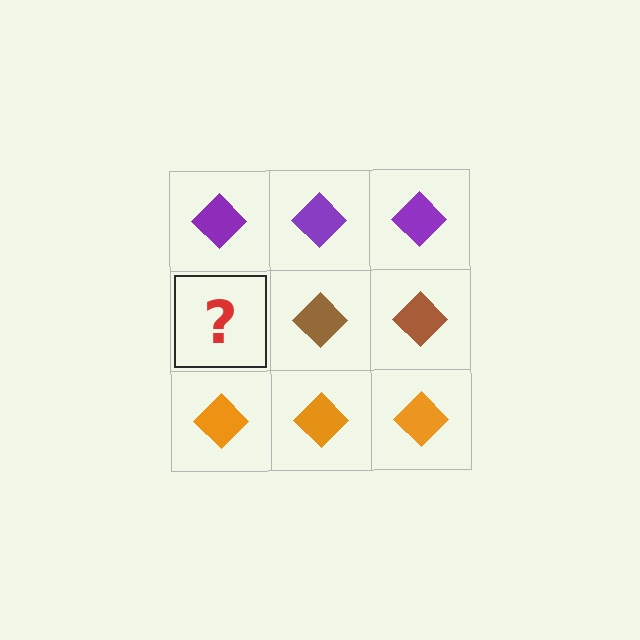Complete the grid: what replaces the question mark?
The question mark should be replaced with a brown diamond.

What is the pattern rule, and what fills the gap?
The rule is that each row has a consistent color. The gap should be filled with a brown diamond.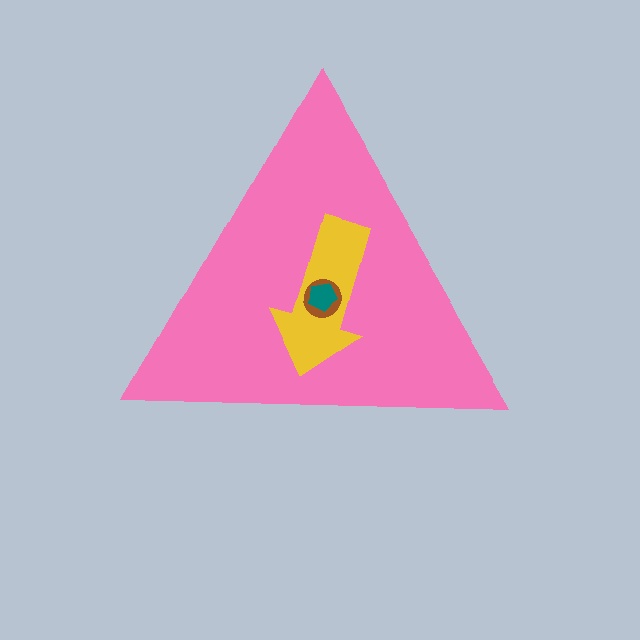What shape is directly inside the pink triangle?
The yellow arrow.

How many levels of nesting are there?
4.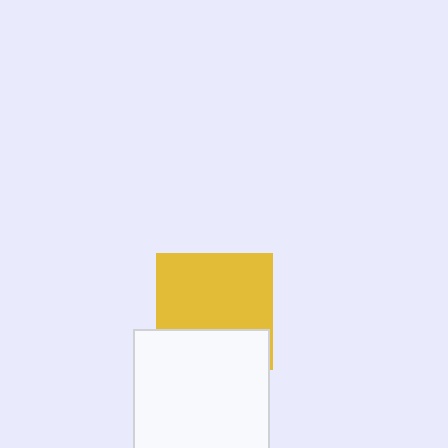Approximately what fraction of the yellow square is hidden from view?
Roughly 33% of the yellow square is hidden behind the white square.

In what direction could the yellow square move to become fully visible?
The yellow square could move up. That would shift it out from behind the white square entirely.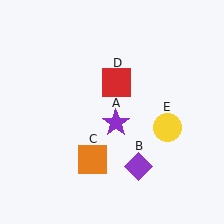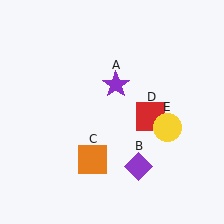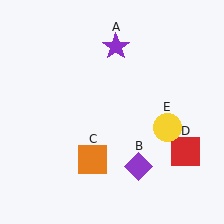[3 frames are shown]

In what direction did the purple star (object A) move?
The purple star (object A) moved up.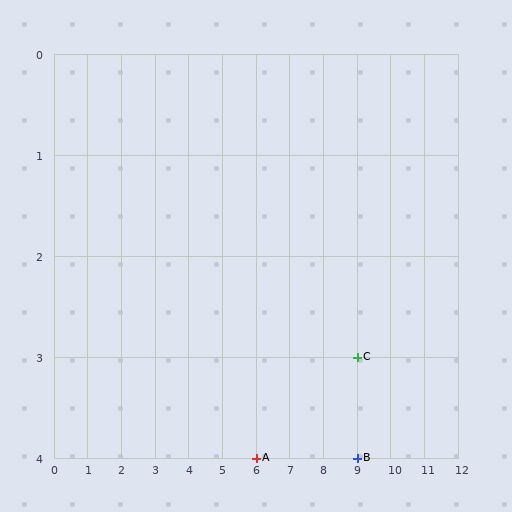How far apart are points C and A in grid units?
Points C and A are 3 columns and 1 row apart (about 3.2 grid units diagonally).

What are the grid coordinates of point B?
Point B is at grid coordinates (9, 4).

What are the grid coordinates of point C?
Point C is at grid coordinates (9, 3).